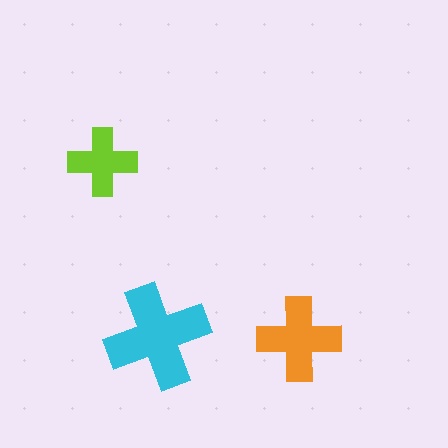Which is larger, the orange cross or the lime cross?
The orange one.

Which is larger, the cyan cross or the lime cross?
The cyan one.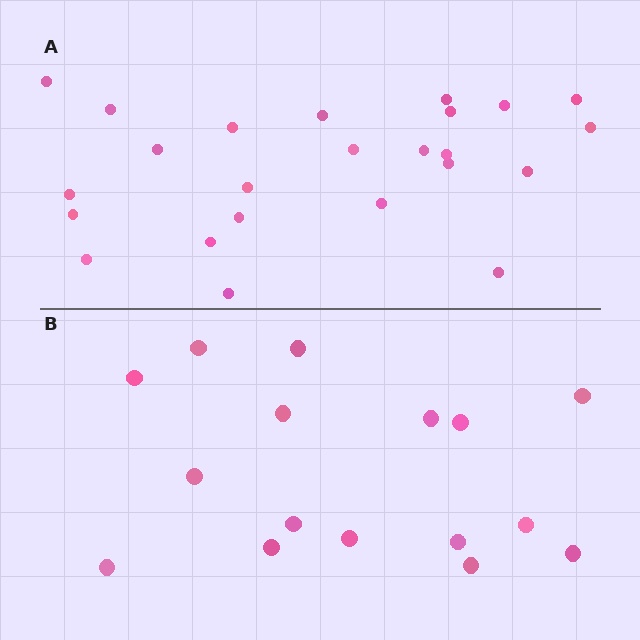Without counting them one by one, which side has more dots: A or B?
Region A (the top region) has more dots.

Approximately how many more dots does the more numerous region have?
Region A has roughly 8 or so more dots than region B.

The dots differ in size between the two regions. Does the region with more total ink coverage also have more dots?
No. Region B has more total ink coverage because its dots are larger, but region A actually contains more individual dots. Total area can be misleading — the number of items is what matters here.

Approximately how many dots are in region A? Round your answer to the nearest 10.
About 20 dots. (The exact count is 24, which rounds to 20.)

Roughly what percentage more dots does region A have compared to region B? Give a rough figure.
About 50% more.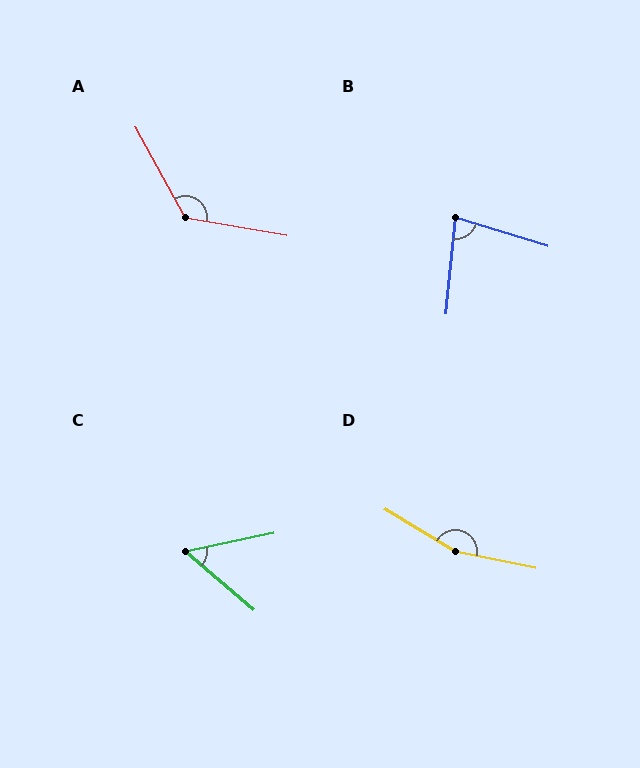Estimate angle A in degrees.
Approximately 128 degrees.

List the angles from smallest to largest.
C (52°), B (78°), A (128°), D (161°).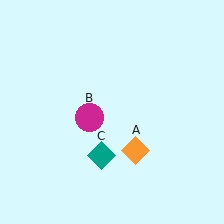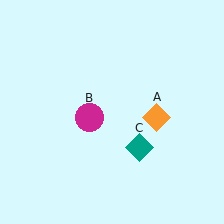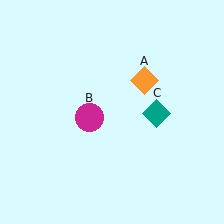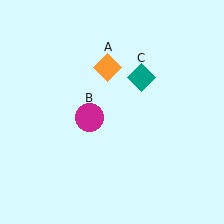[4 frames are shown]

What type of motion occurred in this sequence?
The orange diamond (object A), teal diamond (object C) rotated counterclockwise around the center of the scene.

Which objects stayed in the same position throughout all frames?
Magenta circle (object B) remained stationary.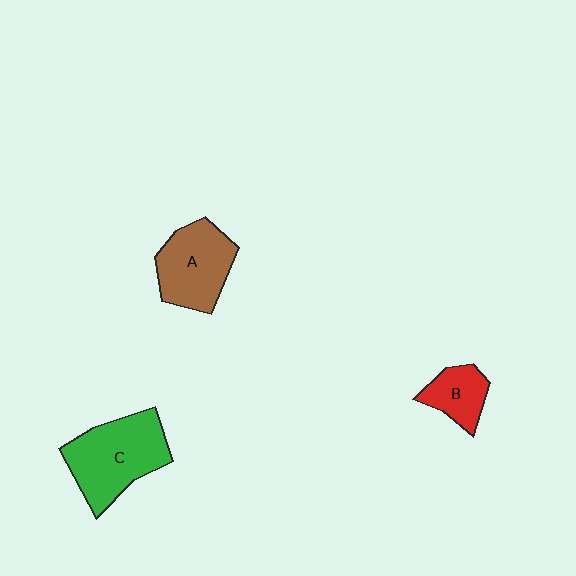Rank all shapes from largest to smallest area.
From largest to smallest: C (green), A (brown), B (red).